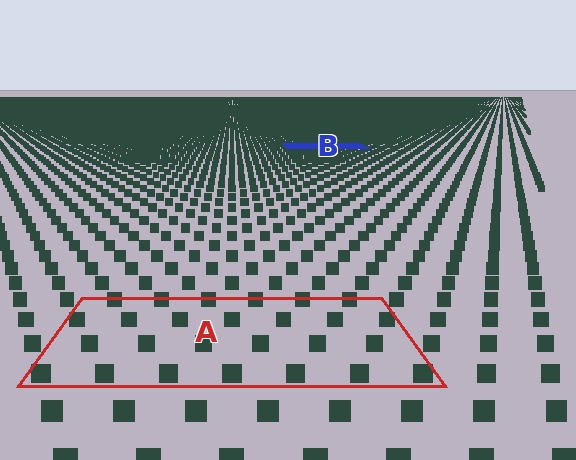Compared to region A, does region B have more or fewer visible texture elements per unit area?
Region B has more texture elements per unit area — they are packed more densely because it is farther away.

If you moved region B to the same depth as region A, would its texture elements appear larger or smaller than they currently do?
They would appear larger. At a closer depth, the same texture elements are projected at a bigger on-screen size.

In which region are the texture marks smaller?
The texture marks are smaller in region B, because it is farther away.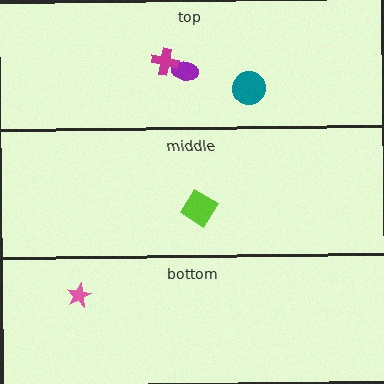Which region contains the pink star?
The bottom region.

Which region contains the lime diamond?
The middle region.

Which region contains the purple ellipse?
The top region.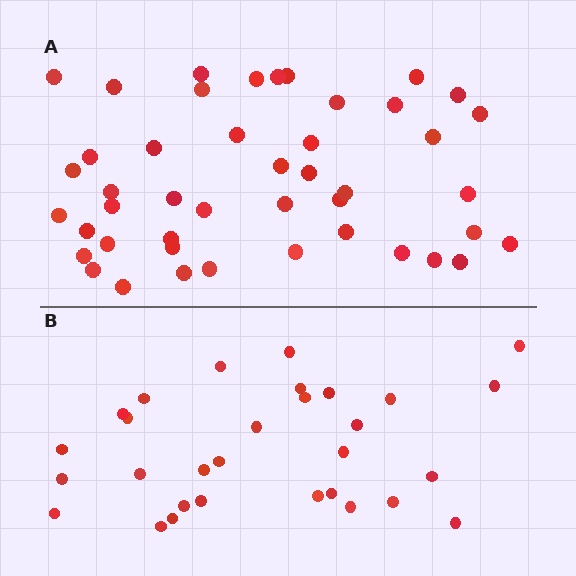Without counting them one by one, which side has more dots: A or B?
Region A (the top region) has more dots.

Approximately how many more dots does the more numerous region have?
Region A has approximately 15 more dots than region B.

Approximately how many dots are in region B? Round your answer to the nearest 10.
About 30 dots.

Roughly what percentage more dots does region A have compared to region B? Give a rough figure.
About 50% more.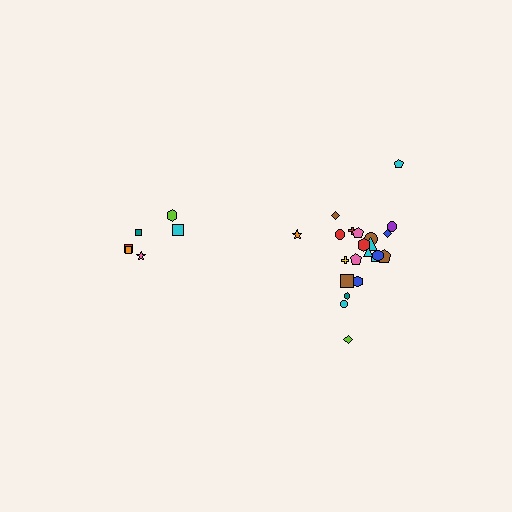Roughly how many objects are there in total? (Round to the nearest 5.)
Roughly 30 objects in total.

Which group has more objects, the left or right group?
The right group.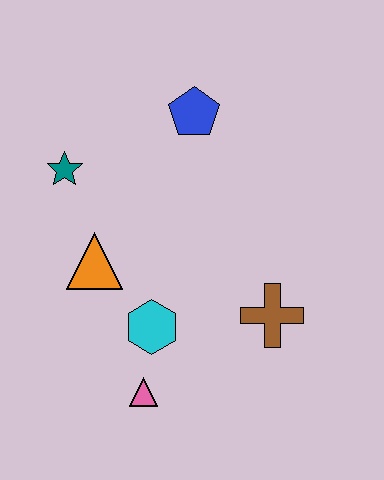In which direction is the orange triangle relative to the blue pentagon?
The orange triangle is below the blue pentagon.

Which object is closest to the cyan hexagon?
The pink triangle is closest to the cyan hexagon.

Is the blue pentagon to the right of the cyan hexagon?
Yes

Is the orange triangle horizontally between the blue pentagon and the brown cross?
No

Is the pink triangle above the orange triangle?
No